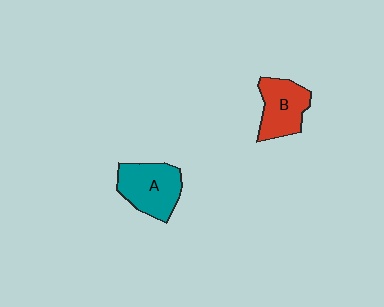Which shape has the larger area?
Shape A (teal).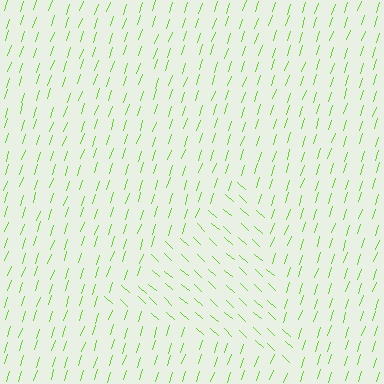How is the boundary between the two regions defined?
The boundary is defined purely by a change in line orientation (approximately 66 degrees difference). All lines are the same color and thickness.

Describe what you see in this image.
The image is filled with small lime line segments. A triangle region in the image has lines oriented differently from the surrounding lines, creating a visible texture boundary.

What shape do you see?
I see a triangle.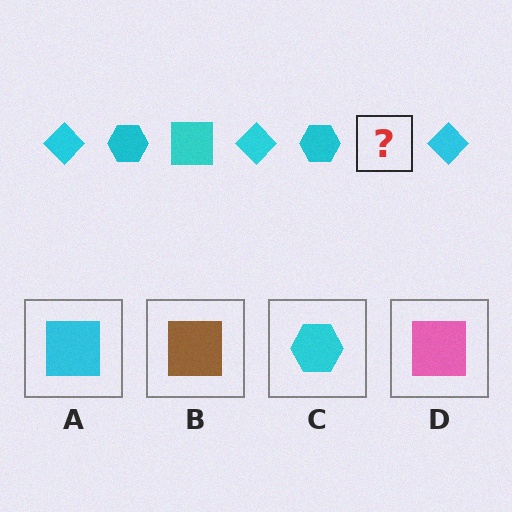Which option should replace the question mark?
Option A.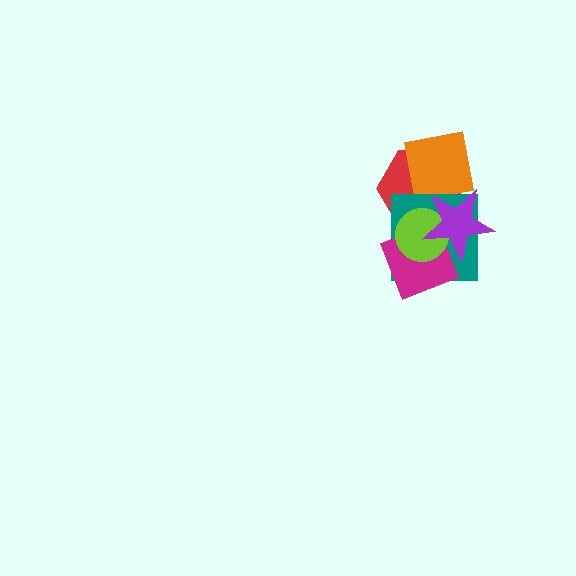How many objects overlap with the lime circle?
4 objects overlap with the lime circle.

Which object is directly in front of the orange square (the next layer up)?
The teal square is directly in front of the orange square.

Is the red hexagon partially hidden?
Yes, it is partially covered by another shape.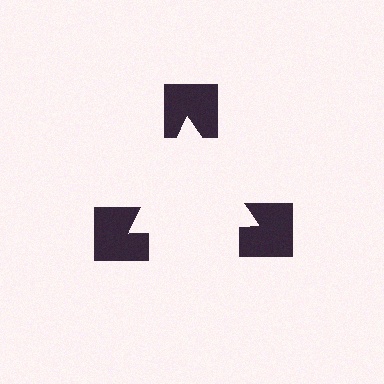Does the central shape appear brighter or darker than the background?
It typically appears slightly brighter than the background, even though no actual brightness change is drawn.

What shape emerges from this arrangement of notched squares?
An illusory triangle — its edges are inferred from the aligned wedge cuts in the notched squares, not physically drawn.